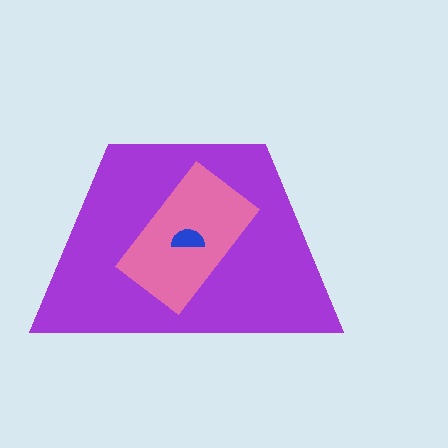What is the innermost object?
The blue semicircle.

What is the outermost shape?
The purple trapezoid.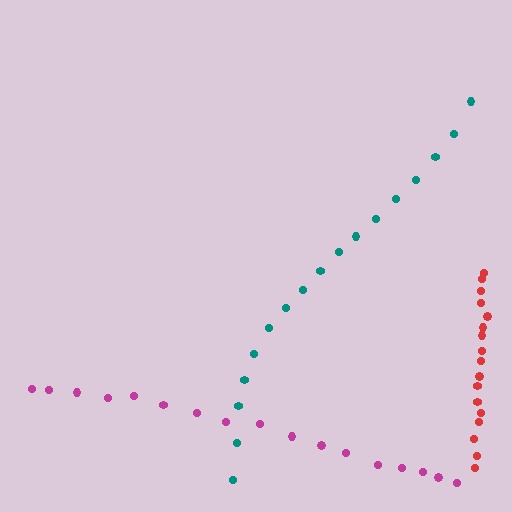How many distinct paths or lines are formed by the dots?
There are 3 distinct paths.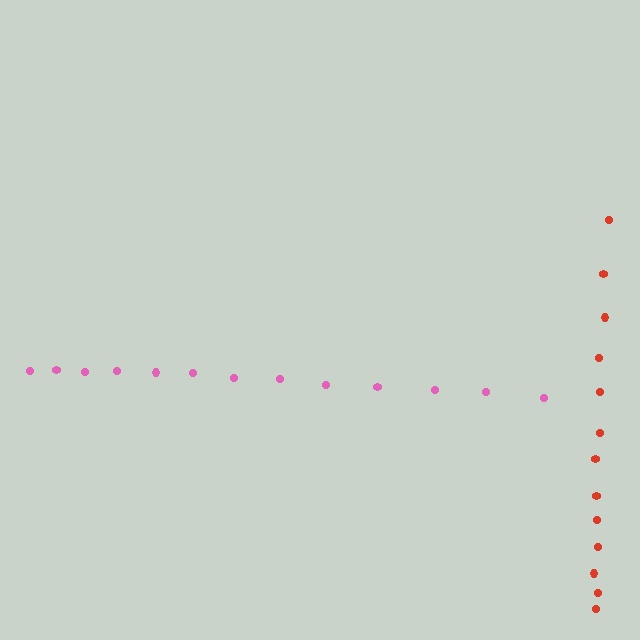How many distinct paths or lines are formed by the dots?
There are 2 distinct paths.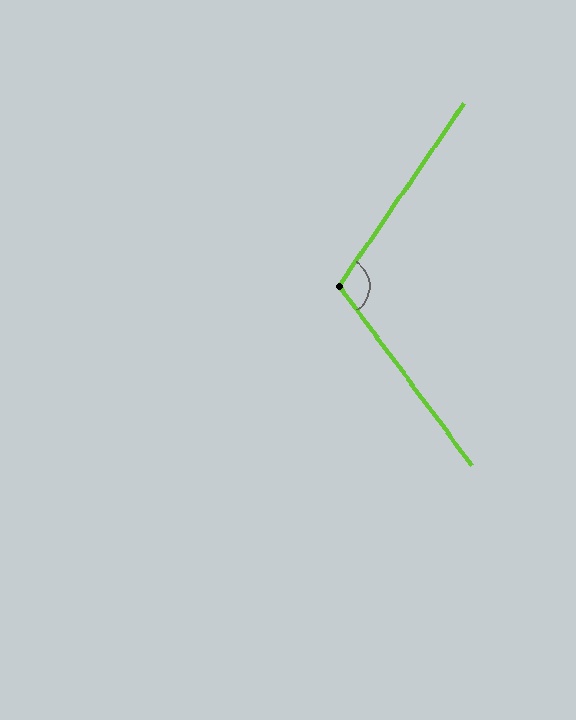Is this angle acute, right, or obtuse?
It is obtuse.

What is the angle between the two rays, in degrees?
Approximately 109 degrees.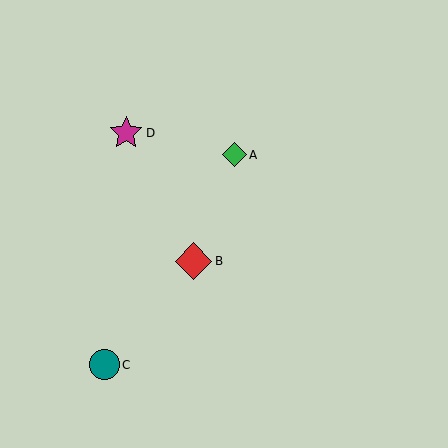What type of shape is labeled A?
Shape A is a green diamond.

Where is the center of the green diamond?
The center of the green diamond is at (234, 155).